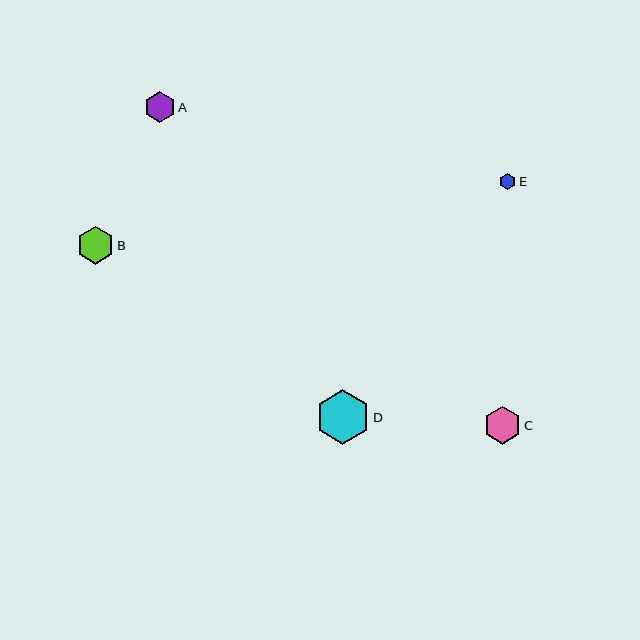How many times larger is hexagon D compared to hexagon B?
Hexagon D is approximately 1.4 times the size of hexagon B.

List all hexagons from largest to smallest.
From largest to smallest: D, B, C, A, E.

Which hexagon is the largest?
Hexagon D is the largest with a size of approximately 55 pixels.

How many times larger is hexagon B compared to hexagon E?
Hexagon B is approximately 2.4 times the size of hexagon E.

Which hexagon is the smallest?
Hexagon E is the smallest with a size of approximately 16 pixels.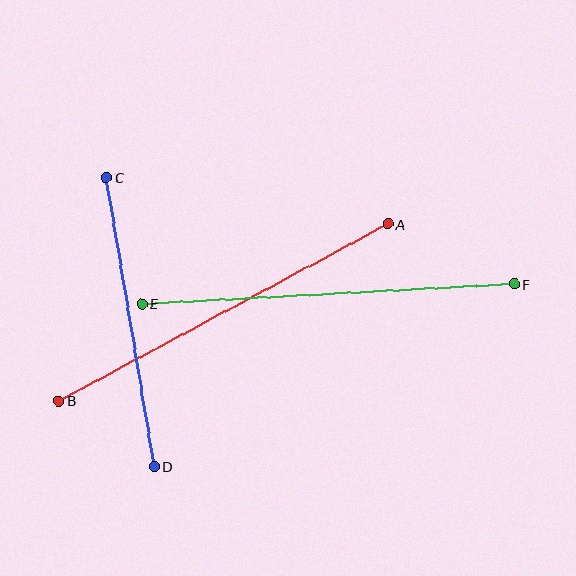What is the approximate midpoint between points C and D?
The midpoint is at approximately (130, 322) pixels.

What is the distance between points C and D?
The distance is approximately 293 pixels.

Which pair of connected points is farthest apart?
Points E and F are farthest apart.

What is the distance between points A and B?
The distance is approximately 373 pixels.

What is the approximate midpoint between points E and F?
The midpoint is at approximately (328, 294) pixels.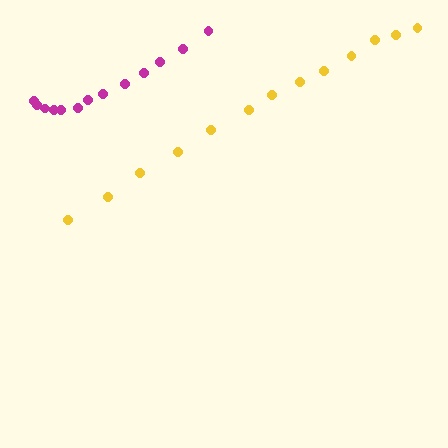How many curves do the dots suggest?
There are 2 distinct paths.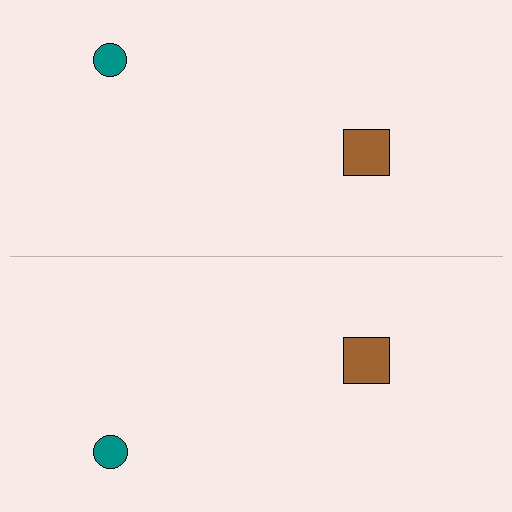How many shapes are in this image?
There are 4 shapes in this image.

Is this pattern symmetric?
Yes, this pattern has bilateral (reflection) symmetry.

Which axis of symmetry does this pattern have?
The pattern has a horizontal axis of symmetry running through the center of the image.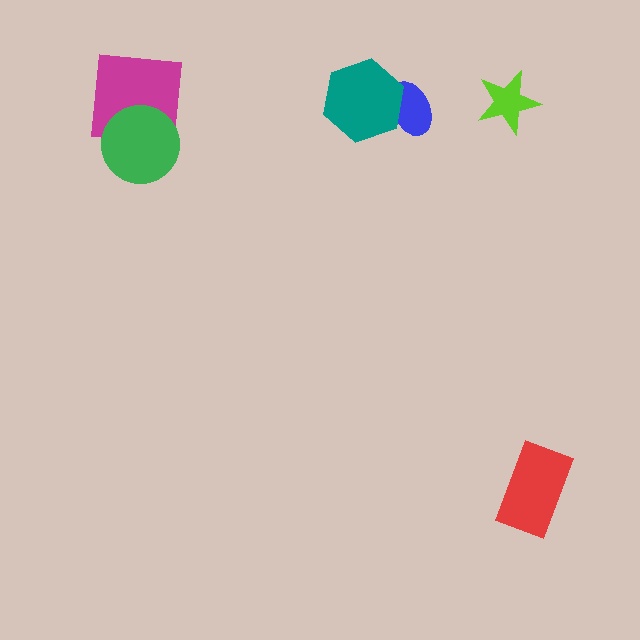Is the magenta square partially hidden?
Yes, it is partially covered by another shape.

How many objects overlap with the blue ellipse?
1 object overlaps with the blue ellipse.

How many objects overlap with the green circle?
1 object overlaps with the green circle.